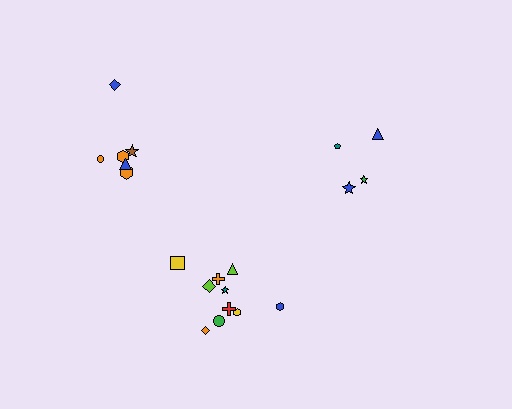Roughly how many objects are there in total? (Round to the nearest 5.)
Roughly 20 objects in total.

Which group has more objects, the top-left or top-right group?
The top-left group.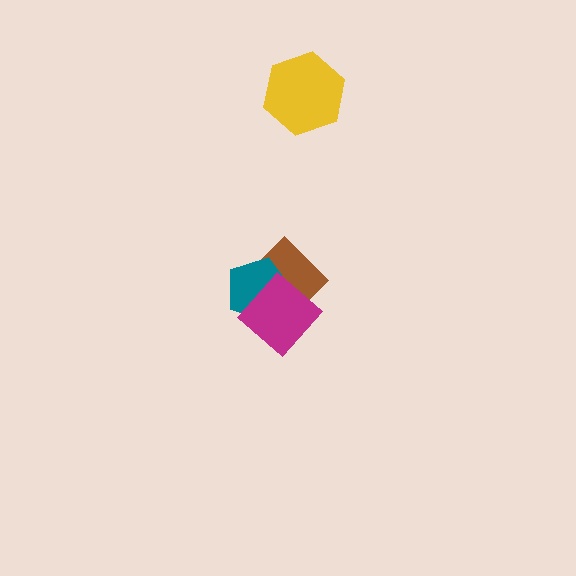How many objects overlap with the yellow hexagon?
0 objects overlap with the yellow hexagon.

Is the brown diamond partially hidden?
Yes, it is partially covered by another shape.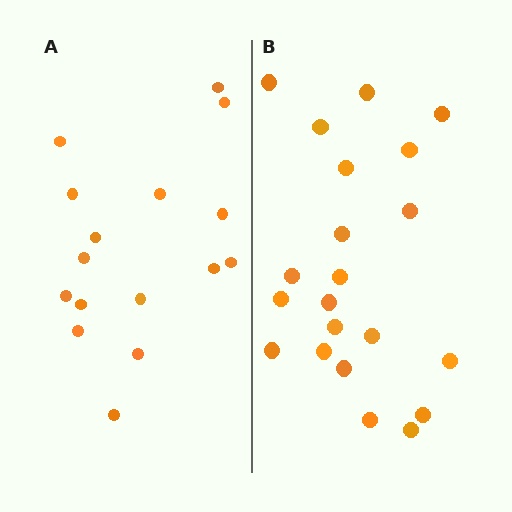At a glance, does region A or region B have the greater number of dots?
Region B (the right region) has more dots.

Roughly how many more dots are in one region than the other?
Region B has about 5 more dots than region A.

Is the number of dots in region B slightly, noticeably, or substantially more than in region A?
Region B has noticeably more, but not dramatically so. The ratio is roughly 1.3 to 1.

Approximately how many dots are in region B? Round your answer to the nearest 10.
About 20 dots. (The exact count is 21, which rounds to 20.)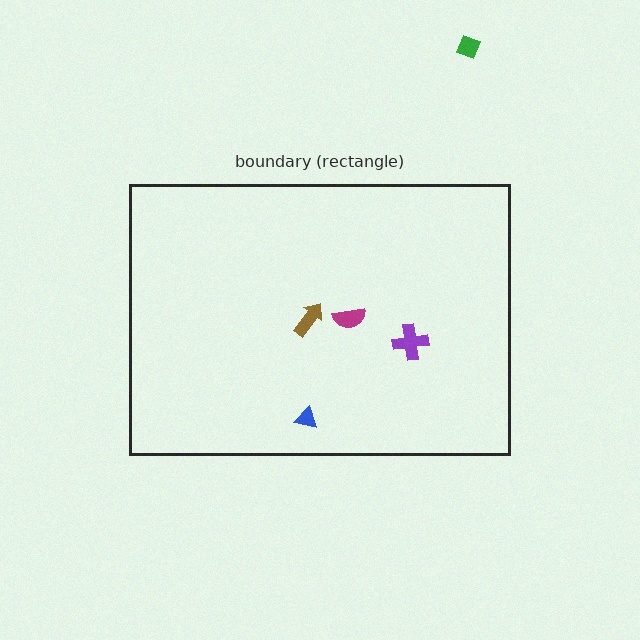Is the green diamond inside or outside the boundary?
Outside.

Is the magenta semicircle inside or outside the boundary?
Inside.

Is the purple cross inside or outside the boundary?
Inside.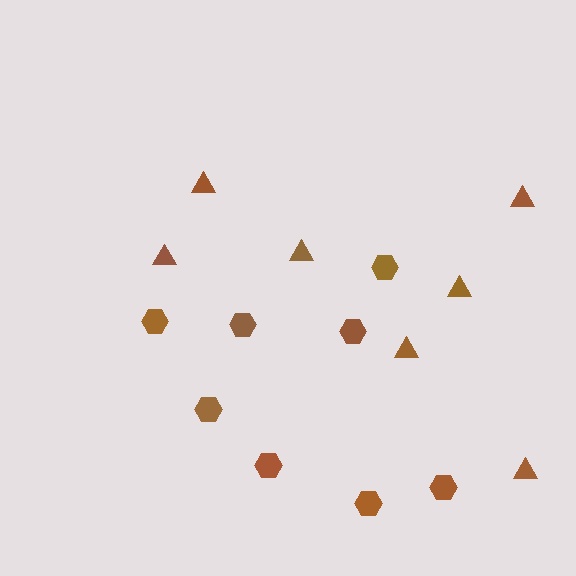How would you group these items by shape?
There are 2 groups: one group of hexagons (8) and one group of triangles (7).